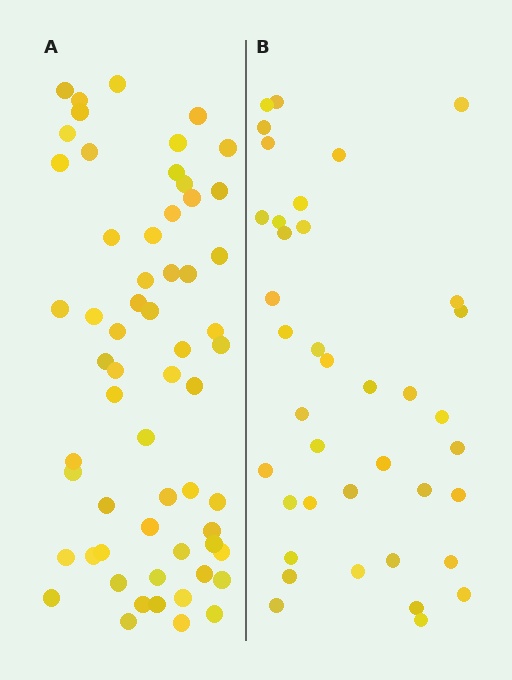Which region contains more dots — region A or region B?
Region A (the left region) has more dots.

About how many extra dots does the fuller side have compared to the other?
Region A has approximately 20 more dots than region B.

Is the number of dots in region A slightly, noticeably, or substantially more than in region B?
Region A has substantially more. The ratio is roughly 1.5 to 1.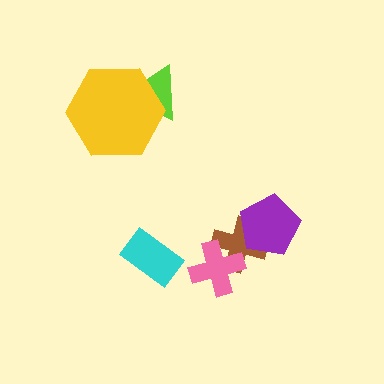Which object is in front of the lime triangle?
The yellow hexagon is in front of the lime triangle.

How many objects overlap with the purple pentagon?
1 object overlaps with the purple pentagon.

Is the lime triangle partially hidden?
Yes, it is partially covered by another shape.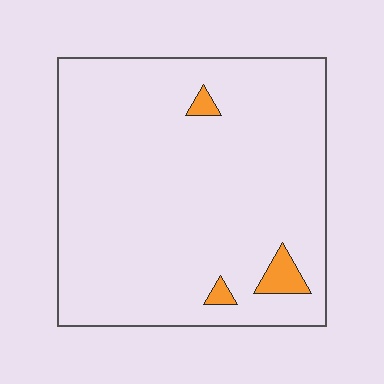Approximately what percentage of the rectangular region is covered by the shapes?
Approximately 5%.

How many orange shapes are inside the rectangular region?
3.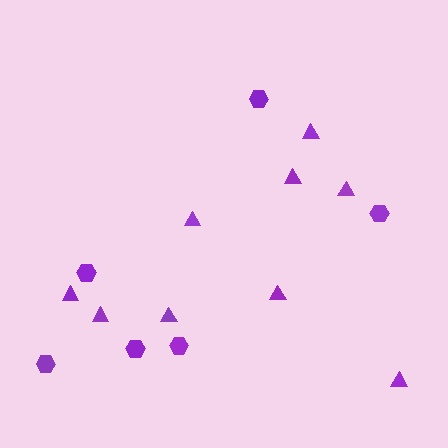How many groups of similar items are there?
There are 2 groups: one group of hexagons (6) and one group of triangles (9).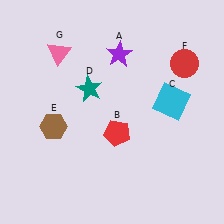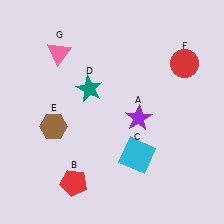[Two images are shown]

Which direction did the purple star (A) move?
The purple star (A) moved down.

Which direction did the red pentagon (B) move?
The red pentagon (B) moved down.